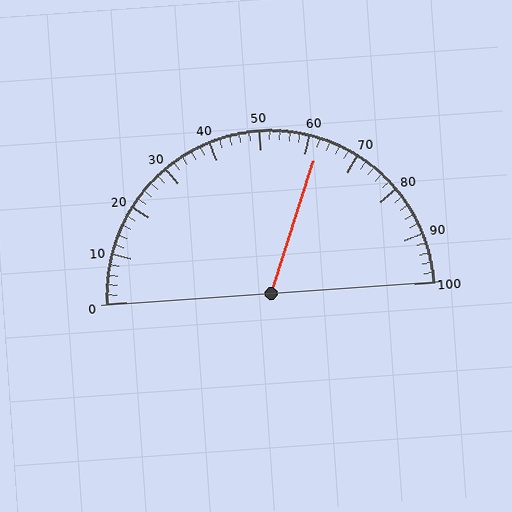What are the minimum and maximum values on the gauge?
The gauge ranges from 0 to 100.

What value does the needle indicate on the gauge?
The needle indicates approximately 62.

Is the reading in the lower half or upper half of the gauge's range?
The reading is in the upper half of the range (0 to 100).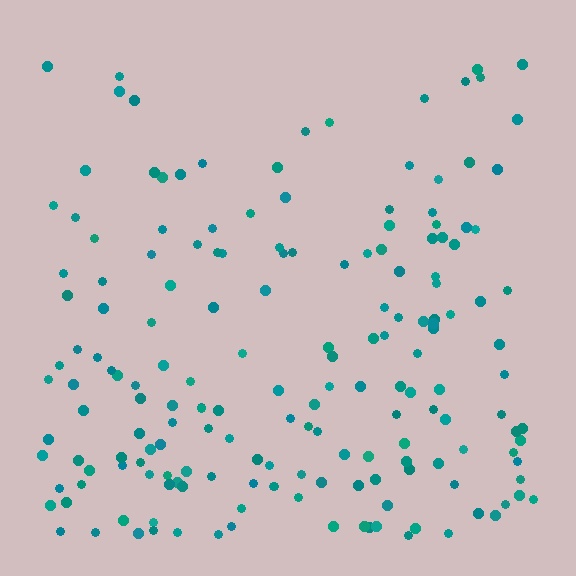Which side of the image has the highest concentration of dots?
The bottom.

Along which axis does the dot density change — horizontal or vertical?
Vertical.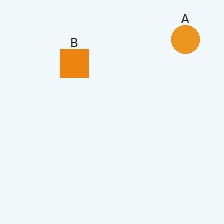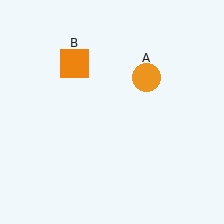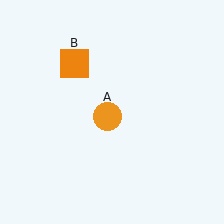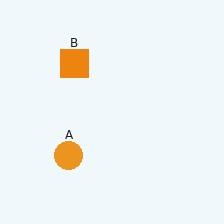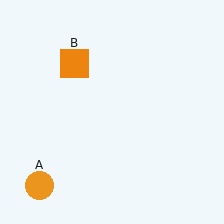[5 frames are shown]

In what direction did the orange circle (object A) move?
The orange circle (object A) moved down and to the left.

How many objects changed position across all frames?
1 object changed position: orange circle (object A).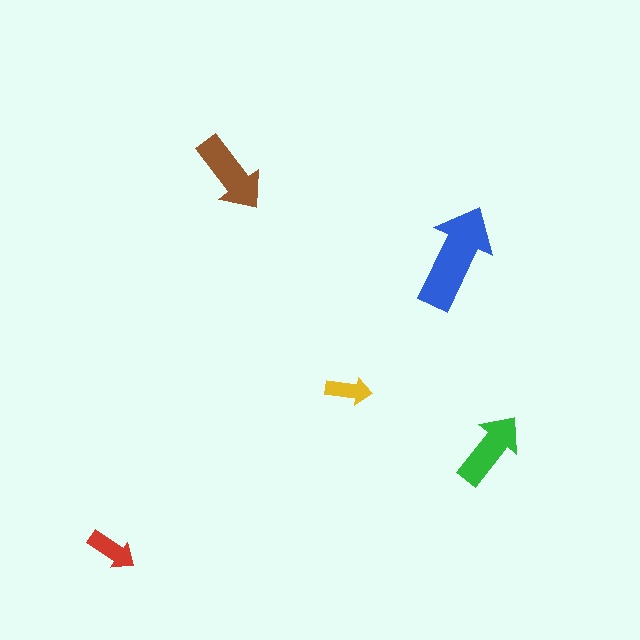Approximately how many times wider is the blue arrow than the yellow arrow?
About 2.5 times wider.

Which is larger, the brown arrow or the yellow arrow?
The brown one.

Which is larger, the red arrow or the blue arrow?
The blue one.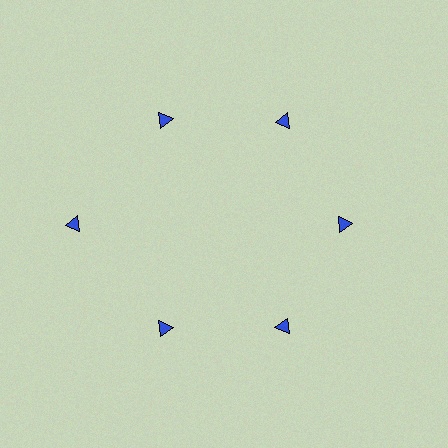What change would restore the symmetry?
The symmetry would be restored by moving it inward, back onto the ring so that all 6 triangles sit at equal angles and equal distance from the center.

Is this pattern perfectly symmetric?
No. The 6 blue triangles are arranged in a ring, but one element near the 9 o'clock position is pushed outward from the center, breaking the 6-fold rotational symmetry.